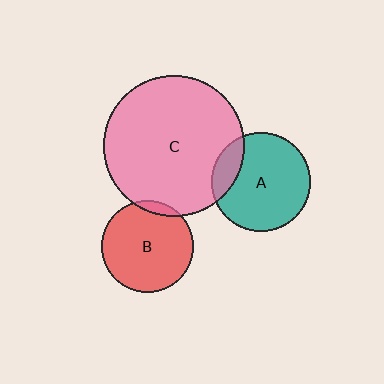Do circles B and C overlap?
Yes.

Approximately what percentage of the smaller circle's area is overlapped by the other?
Approximately 5%.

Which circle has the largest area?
Circle C (pink).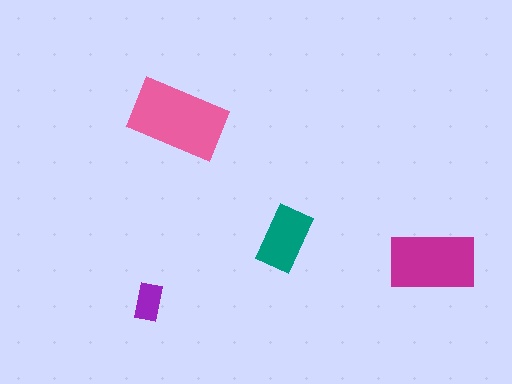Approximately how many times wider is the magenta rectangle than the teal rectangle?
About 1.5 times wider.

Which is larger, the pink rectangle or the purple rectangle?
The pink one.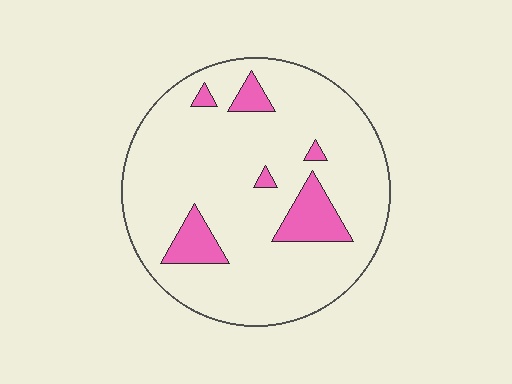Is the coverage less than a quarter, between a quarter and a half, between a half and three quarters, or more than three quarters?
Less than a quarter.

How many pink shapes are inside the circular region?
6.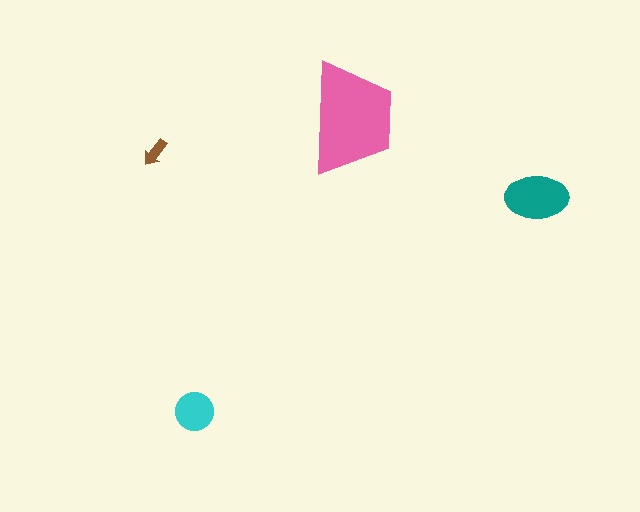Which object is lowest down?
The cyan circle is bottommost.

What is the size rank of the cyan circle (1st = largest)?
3rd.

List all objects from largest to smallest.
The pink trapezoid, the teal ellipse, the cyan circle, the brown arrow.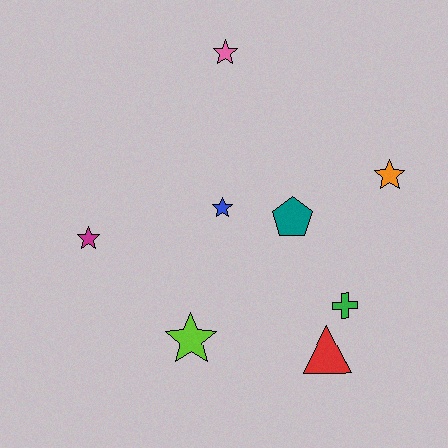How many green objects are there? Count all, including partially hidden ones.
There is 1 green object.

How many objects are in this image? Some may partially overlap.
There are 8 objects.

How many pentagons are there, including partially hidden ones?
There is 1 pentagon.